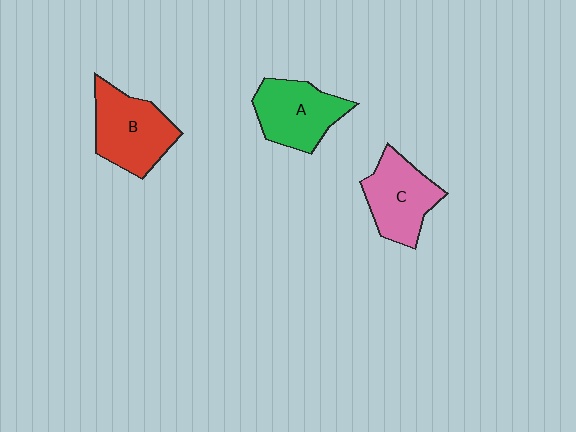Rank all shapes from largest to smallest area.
From largest to smallest: B (red), A (green), C (pink).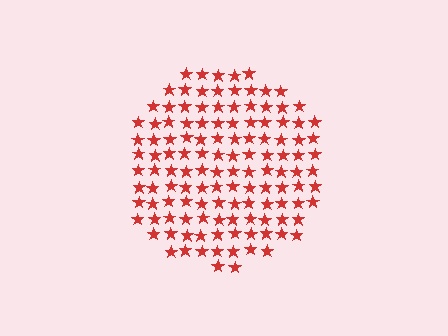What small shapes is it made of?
It is made of small stars.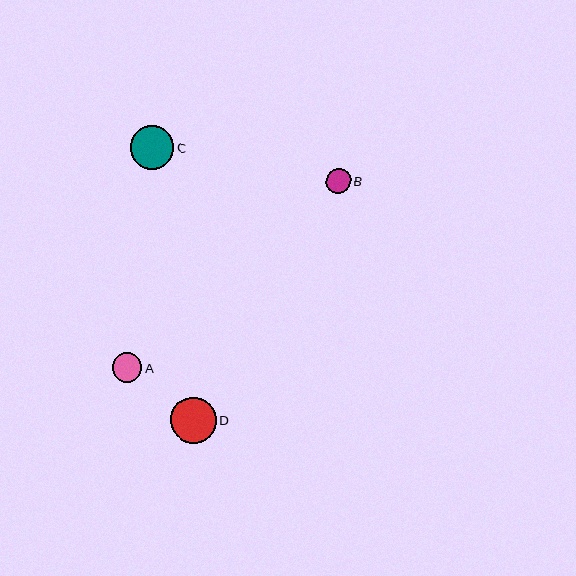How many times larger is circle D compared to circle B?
Circle D is approximately 1.8 times the size of circle B.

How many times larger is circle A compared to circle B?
Circle A is approximately 1.2 times the size of circle B.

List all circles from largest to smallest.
From largest to smallest: D, C, A, B.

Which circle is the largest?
Circle D is the largest with a size of approximately 46 pixels.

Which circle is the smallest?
Circle B is the smallest with a size of approximately 25 pixels.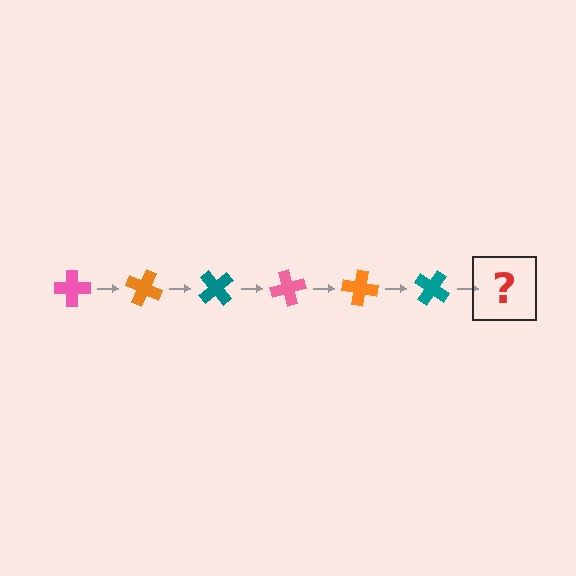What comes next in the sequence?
The next element should be a pink cross, rotated 150 degrees from the start.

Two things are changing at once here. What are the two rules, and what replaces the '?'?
The two rules are that it rotates 25 degrees each step and the color cycles through pink, orange, and teal. The '?' should be a pink cross, rotated 150 degrees from the start.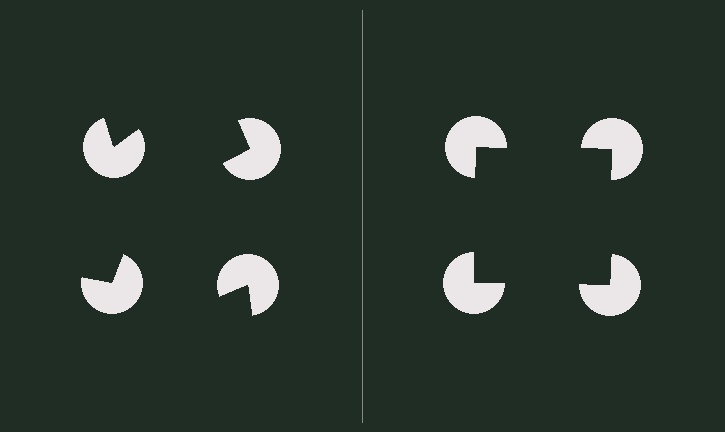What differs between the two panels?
The pac-man discs are positioned identically on both sides; only the wedge orientations differ. On the right they align to a square; on the left they are misaligned.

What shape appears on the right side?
An illusory square.